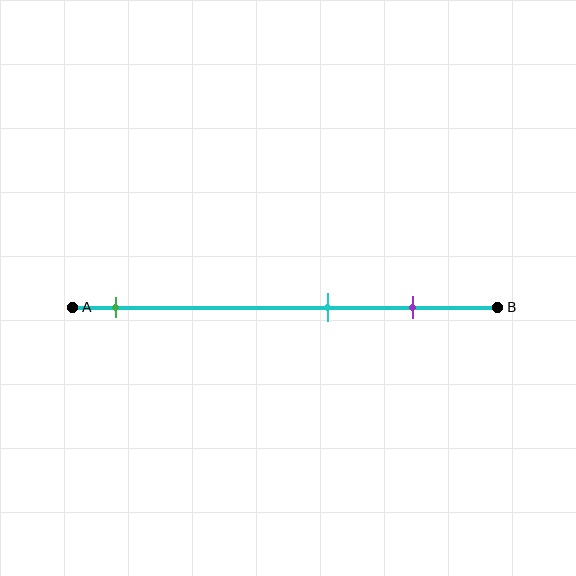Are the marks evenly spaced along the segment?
No, the marks are not evenly spaced.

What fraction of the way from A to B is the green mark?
The green mark is approximately 10% (0.1) of the way from A to B.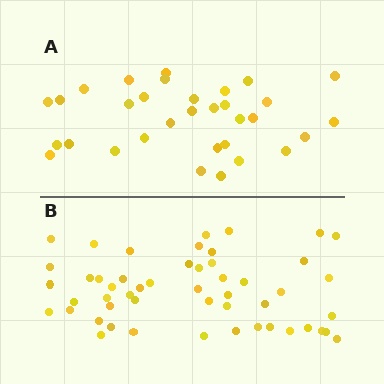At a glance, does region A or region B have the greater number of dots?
Region B (the bottom region) has more dots.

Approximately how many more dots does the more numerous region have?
Region B has approximately 20 more dots than region A.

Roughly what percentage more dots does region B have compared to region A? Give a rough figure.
About 60% more.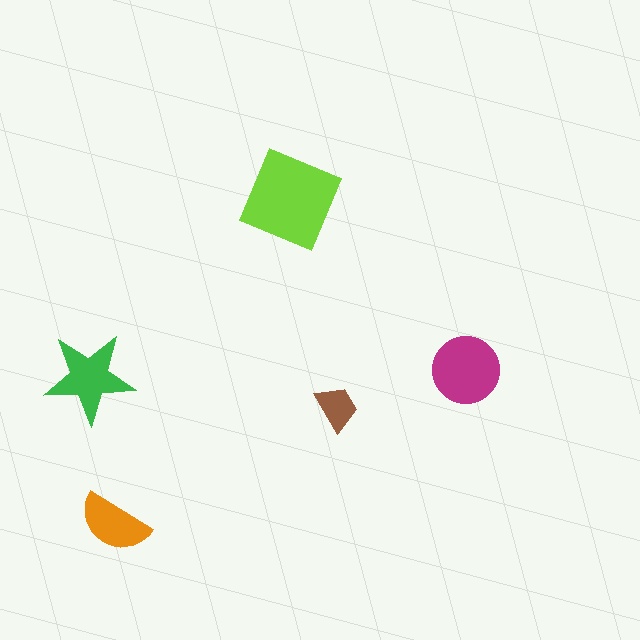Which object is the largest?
The lime square.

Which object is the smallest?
The brown trapezoid.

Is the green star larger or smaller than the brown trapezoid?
Larger.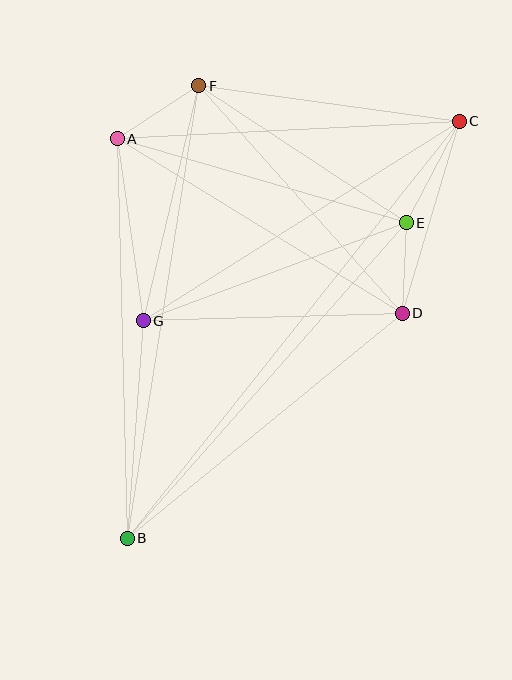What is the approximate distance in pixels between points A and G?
The distance between A and G is approximately 184 pixels.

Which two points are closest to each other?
Points D and E are closest to each other.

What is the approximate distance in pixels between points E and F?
The distance between E and F is approximately 249 pixels.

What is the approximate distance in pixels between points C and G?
The distance between C and G is approximately 374 pixels.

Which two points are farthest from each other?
Points B and C are farthest from each other.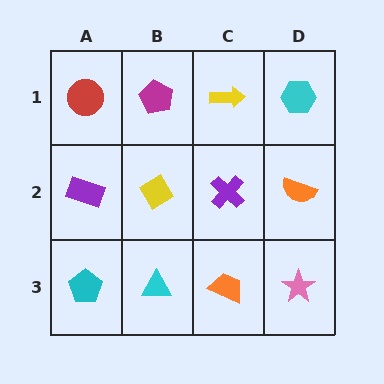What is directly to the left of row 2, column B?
A purple rectangle.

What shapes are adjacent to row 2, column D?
A cyan hexagon (row 1, column D), a pink star (row 3, column D), a purple cross (row 2, column C).